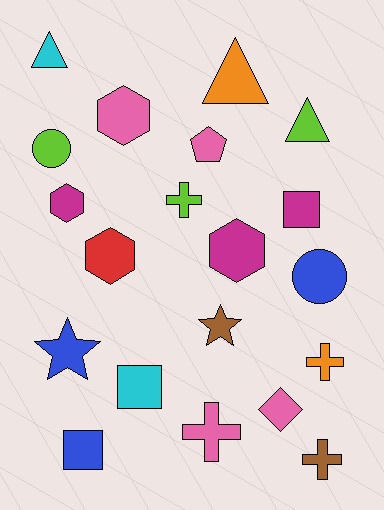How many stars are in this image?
There are 2 stars.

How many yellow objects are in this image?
There are no yellow objects.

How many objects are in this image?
There are 20 objects.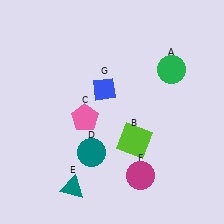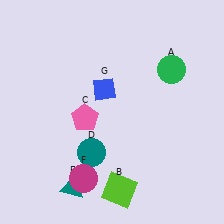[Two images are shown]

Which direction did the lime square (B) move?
The lime square (B) moved down.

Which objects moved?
The objects that moved are: the lime square (B), the magenta circle (F).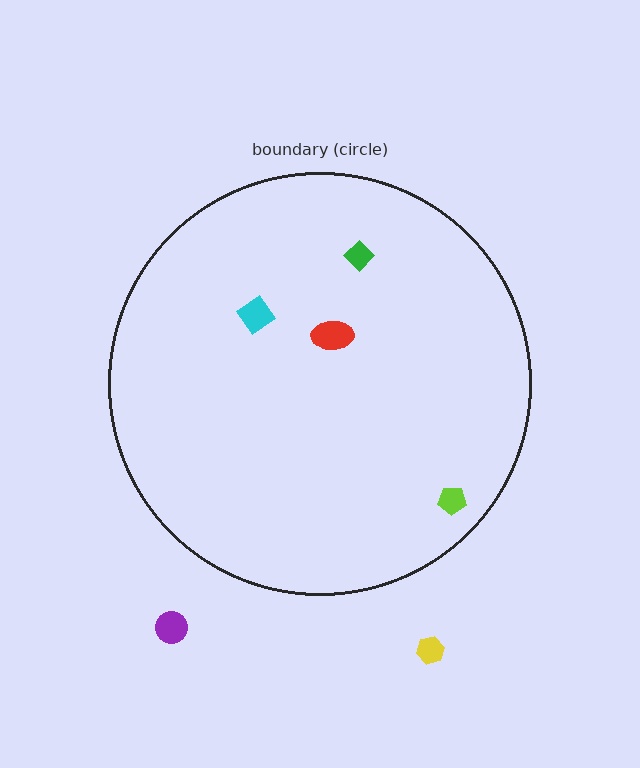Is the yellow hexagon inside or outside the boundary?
Outside.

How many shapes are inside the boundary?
4 inside, 2 outside.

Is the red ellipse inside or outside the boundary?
Inside.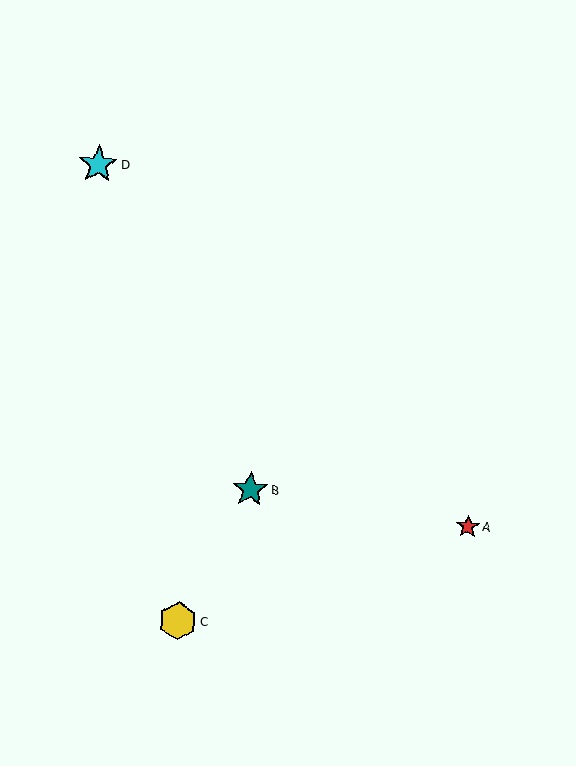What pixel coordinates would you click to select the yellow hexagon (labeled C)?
Click at (178, 621) to select the yellow hexagon C.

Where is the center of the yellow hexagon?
The center of the yellow hexagon is at (178, 621).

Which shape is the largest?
The cyan star (labeled D) is the largest.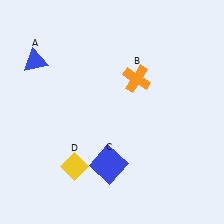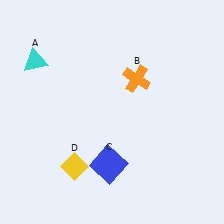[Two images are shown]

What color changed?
The triangle (A) changed from blue in Image 1 to cyan in Image 2.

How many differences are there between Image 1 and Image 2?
There is 1 difference between the two images.